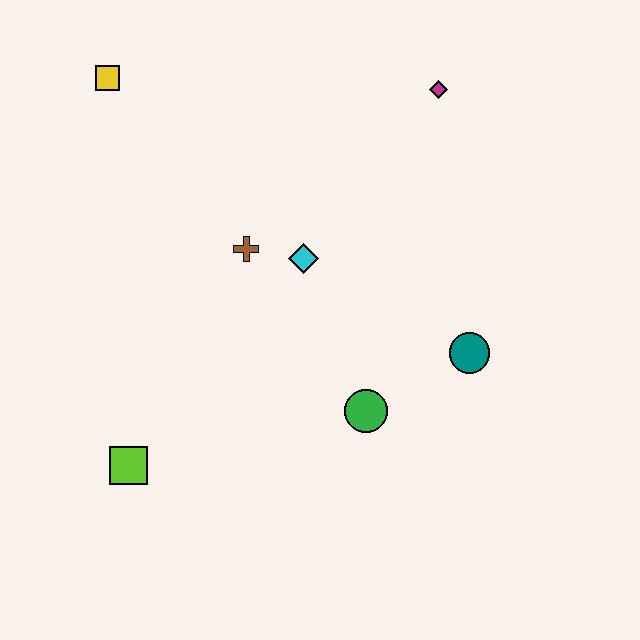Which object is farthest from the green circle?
The yellow square is farthest from the green circle.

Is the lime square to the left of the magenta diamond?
Yes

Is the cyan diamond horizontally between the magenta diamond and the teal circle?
No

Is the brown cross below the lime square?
No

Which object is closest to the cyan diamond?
The brown cross is closest to the cyan diamond.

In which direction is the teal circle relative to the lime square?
The teal circle is to the right of the lime square.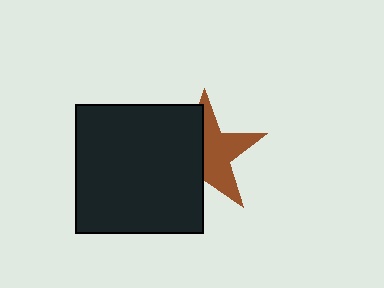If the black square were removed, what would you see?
You would see the complete brown star.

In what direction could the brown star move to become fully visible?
The brown star could move right. That would shift it out from behind the black square entirely.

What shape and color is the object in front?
The object in front is a black square.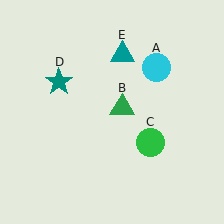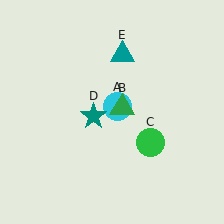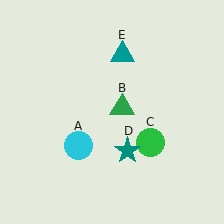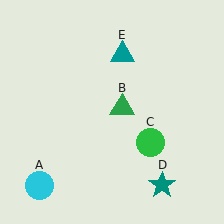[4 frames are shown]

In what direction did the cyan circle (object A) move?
The cyan circle (object A) moved down and to the left.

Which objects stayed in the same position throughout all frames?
Green triangle (object B) and green circle (object C) and teal triangle (object E) remained stationary.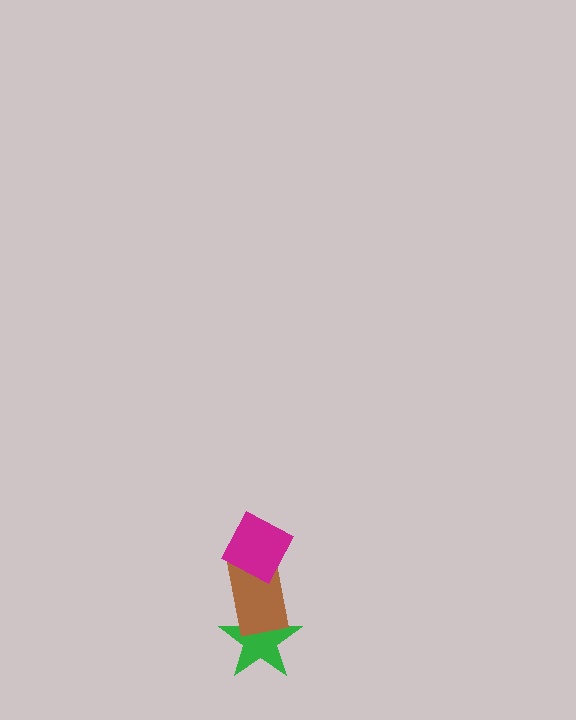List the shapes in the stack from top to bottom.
From top to bottom: the magenta diamond, the brown rectangle, the green star.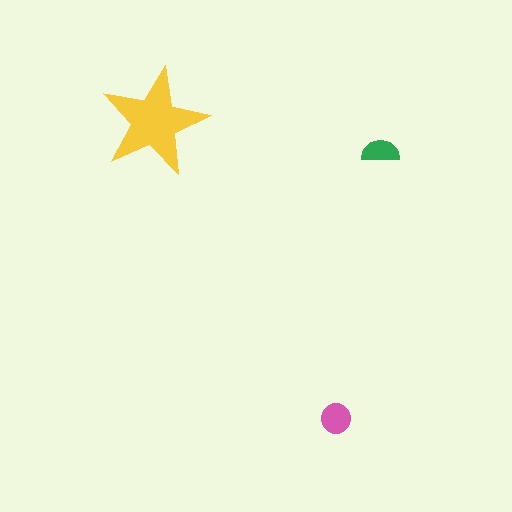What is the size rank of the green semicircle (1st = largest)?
3rd.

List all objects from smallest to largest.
The green semicircle, the pink circle, the yellow star.